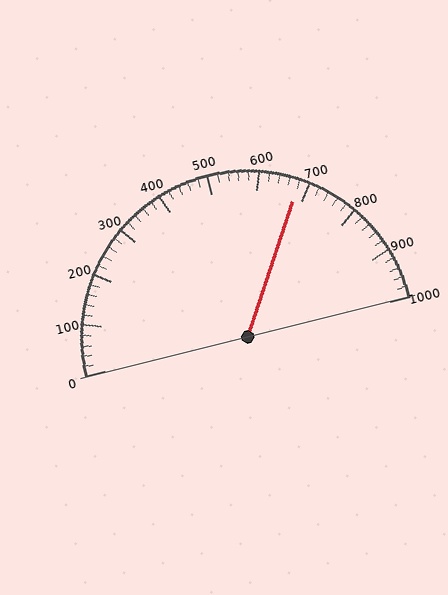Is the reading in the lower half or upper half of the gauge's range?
The reading is in the upper half of the range (0 to 1000).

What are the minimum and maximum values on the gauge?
The gauge ranges from 0 to 1000.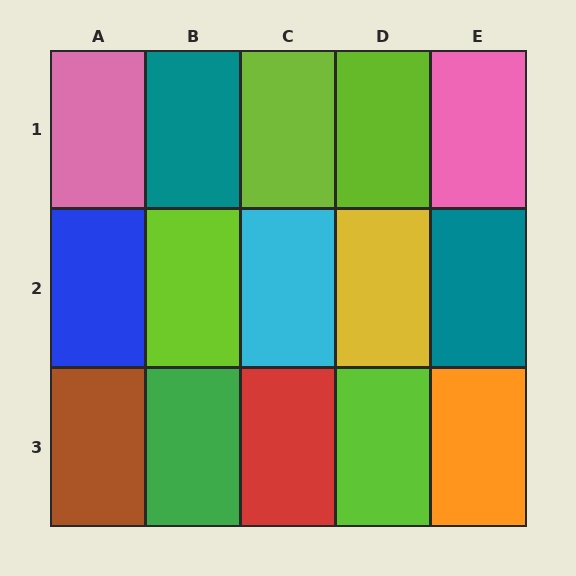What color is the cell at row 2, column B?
Lime.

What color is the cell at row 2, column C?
Cyan.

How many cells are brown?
1 cell is brown.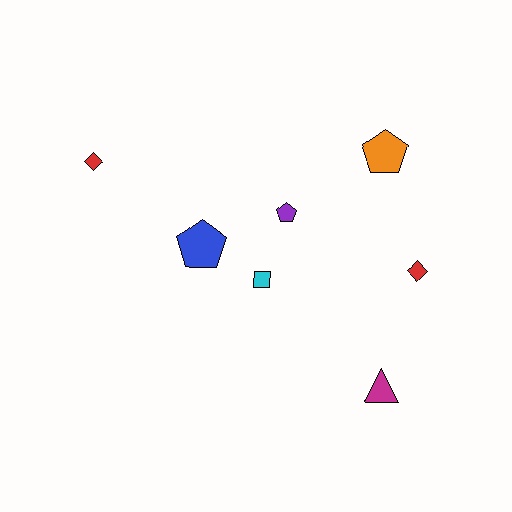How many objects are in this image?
There are 7 objects.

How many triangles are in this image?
There is 1 triangle.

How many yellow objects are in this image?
There are no yellow objects.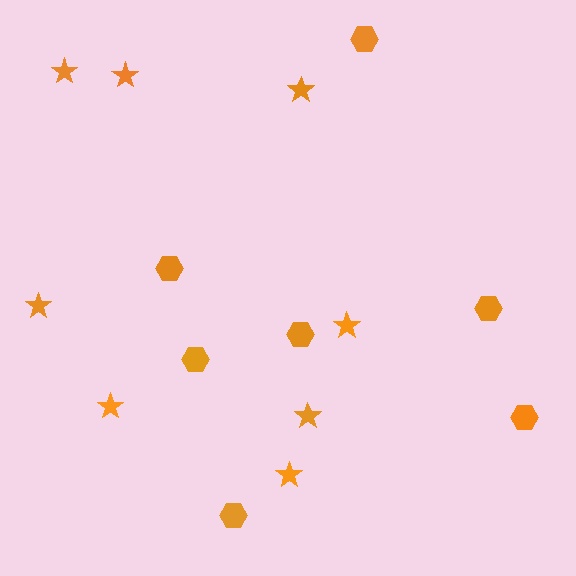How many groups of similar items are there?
There are 2 groups: one group of stars (8) and one group of hexagons (7).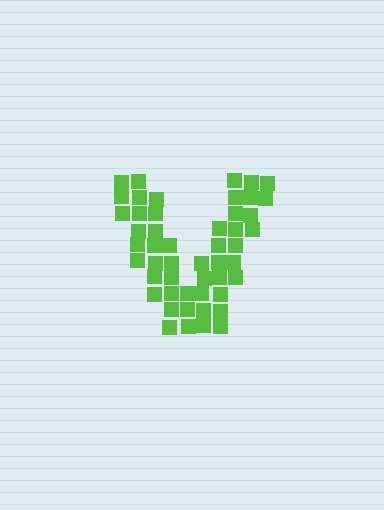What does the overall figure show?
The overall figure shows the letter V.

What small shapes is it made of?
It is made of small squares.